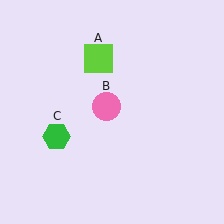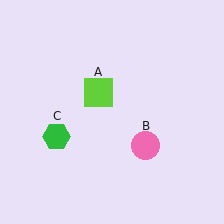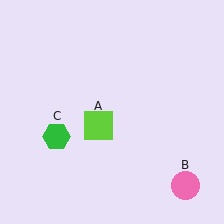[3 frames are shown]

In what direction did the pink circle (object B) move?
The pink circle (object B) moved down and to the right.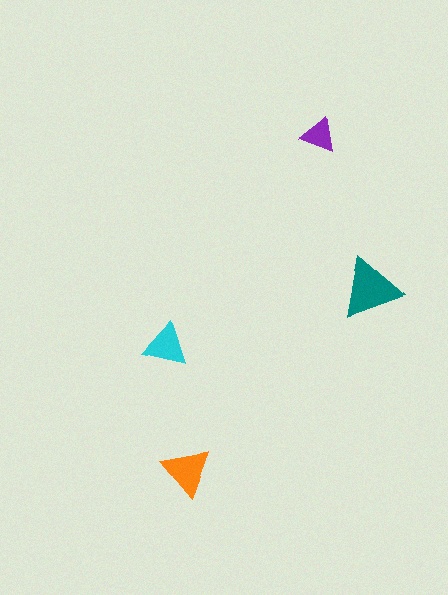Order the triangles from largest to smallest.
the teal one, the orange one, the cyan one, the purple one.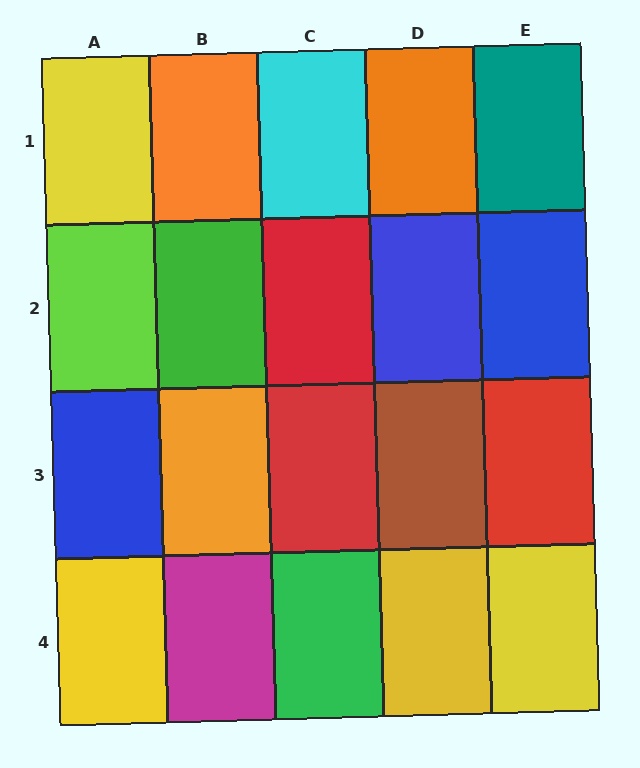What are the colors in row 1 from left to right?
Yellow, orange, cyan, orange, teal.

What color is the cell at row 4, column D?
Yellow.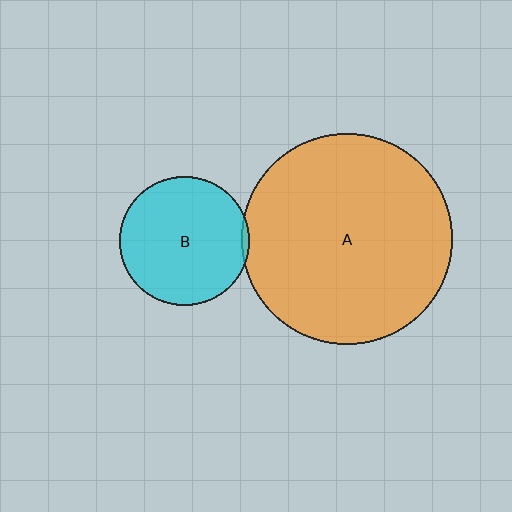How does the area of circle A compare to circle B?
Approximately 2.6 times.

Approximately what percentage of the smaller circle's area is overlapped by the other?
Approximately 5%.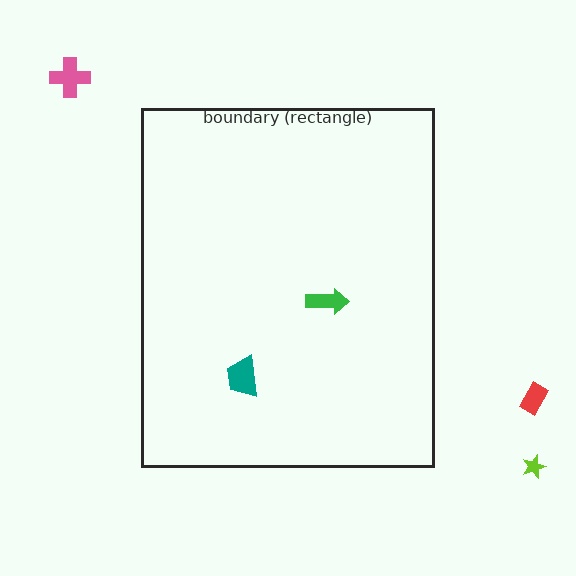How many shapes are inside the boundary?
2 inside, 3 outside.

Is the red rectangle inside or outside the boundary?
Outside.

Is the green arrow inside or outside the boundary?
Inside.